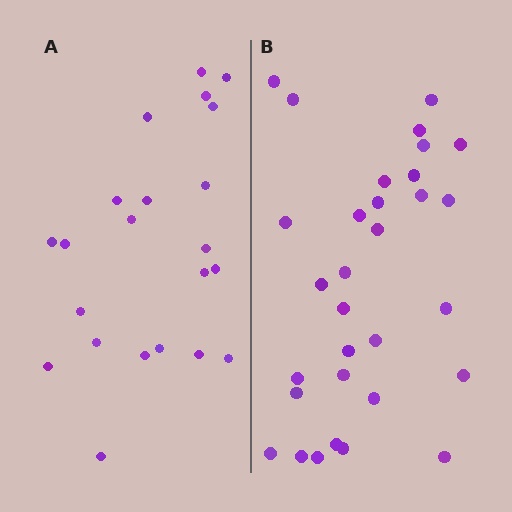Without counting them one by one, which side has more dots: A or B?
Region B (the right region) has more dots.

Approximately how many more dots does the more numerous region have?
Region B has roughly 8 or so more dots than region A.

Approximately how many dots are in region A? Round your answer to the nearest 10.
About 20 dots. (The exact count is 22, which rounds to 20.)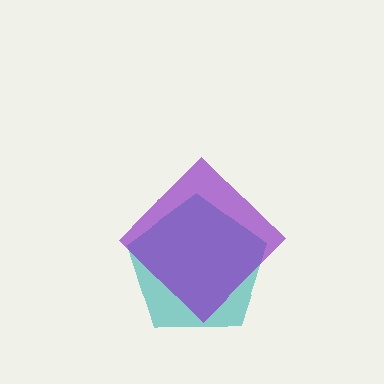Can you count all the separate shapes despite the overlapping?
Yes, there are 2 separate shapes.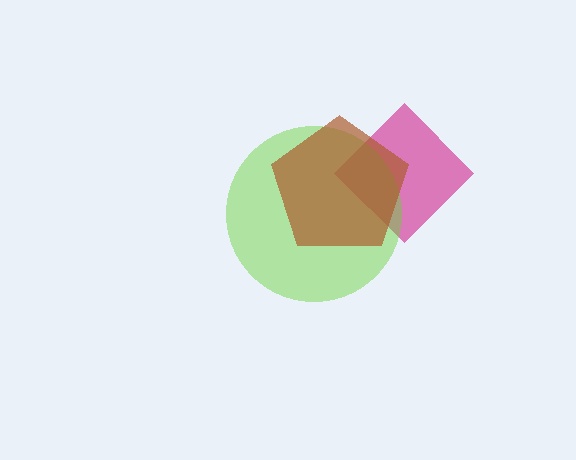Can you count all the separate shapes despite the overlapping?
Yes, there are 3 separate shapes.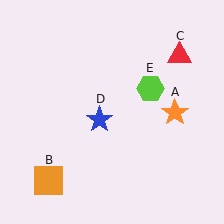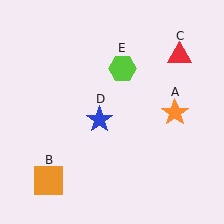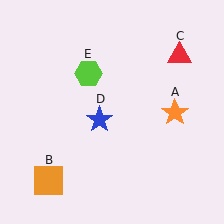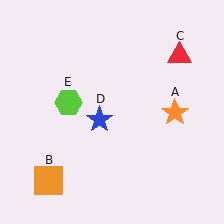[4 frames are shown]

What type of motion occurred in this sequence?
The lime hexagon (object E) rotated counterclockwise around the center of the scene.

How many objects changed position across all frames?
1 object changed position: lime hexagon (object E).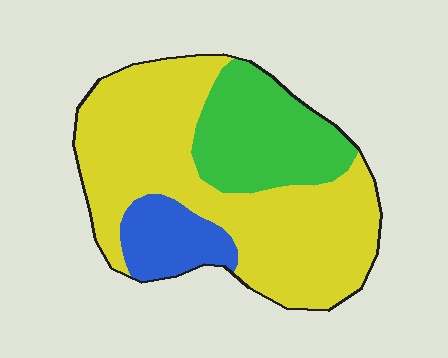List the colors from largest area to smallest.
From largest to smallest: yellow, green, blue.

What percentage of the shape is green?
Green takes up about one quarter (1/4) of the shape.